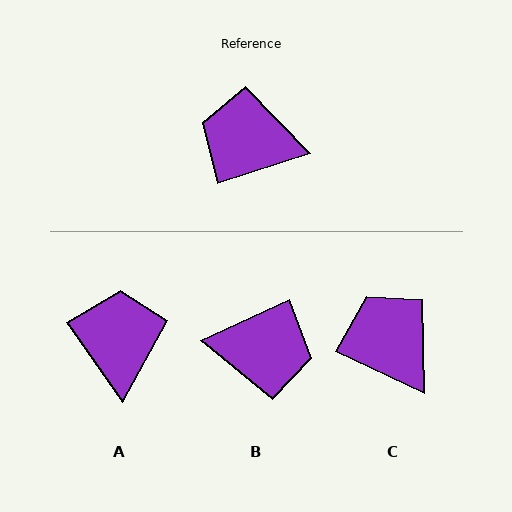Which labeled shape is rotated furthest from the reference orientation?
B, about 173 degrees away.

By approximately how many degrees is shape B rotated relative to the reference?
Approximately 173 degrees clockwise.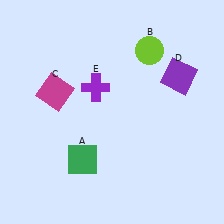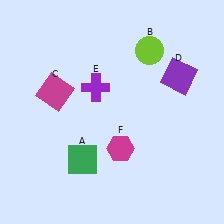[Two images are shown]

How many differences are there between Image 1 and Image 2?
There is 1 difference between the two images.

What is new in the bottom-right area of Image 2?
A magenta hexagon (F) was added in the bottom-right area of Image 2.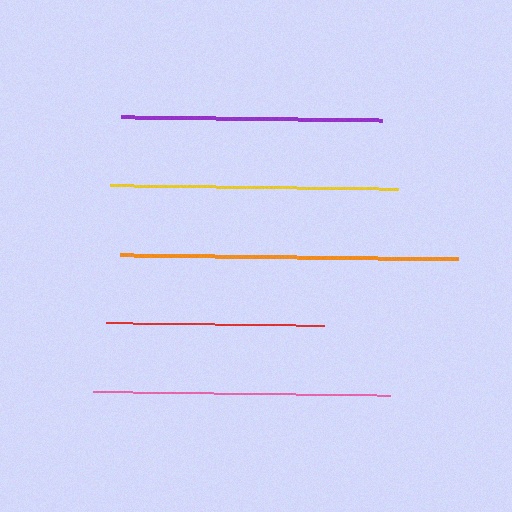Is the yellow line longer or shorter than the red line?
The yellow line is longer than the red line.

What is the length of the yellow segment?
The yellow segment is approximately 287 pixels long.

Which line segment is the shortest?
The red line is the shortest at approximately 218 pixels.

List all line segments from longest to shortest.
From longest to shortest: orange, pink, yellow, purple, red.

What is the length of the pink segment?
The pink segment is approximately 296 pixels long.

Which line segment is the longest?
The orange line is the longest at approximately 338 pixels.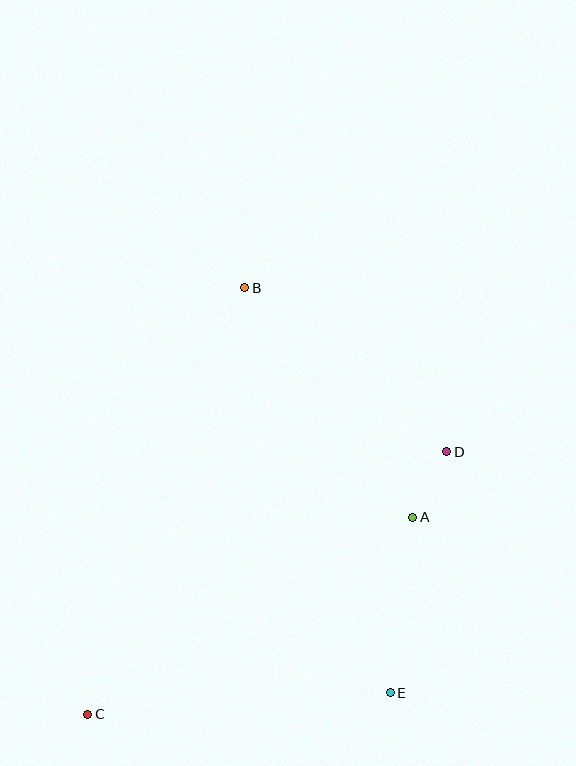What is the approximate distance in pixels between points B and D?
The distance between B and D is approximately 260 pixels.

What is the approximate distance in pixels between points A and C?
The distance between A and C is approximately 380 pixels.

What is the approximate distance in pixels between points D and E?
The distance between D and E is approximately 248 pixels.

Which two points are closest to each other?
Points A and D are closest to each other.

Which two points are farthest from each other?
Points B and C are farthest from each other.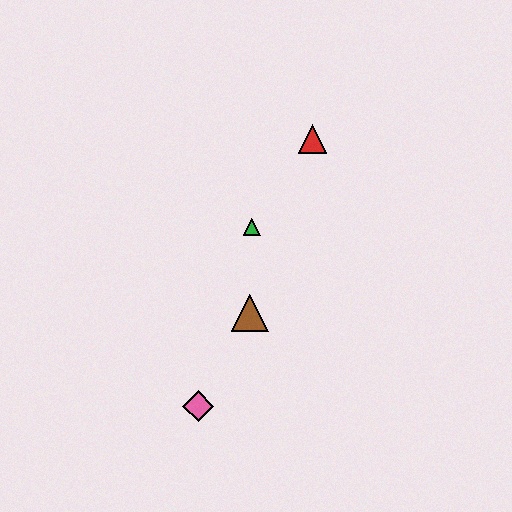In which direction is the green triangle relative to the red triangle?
The green triangle is below the red triangle.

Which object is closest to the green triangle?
The brown triangle is closest to the green triangle.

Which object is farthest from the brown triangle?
The red triangle is farthest from the brown triangle.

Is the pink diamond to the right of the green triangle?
No